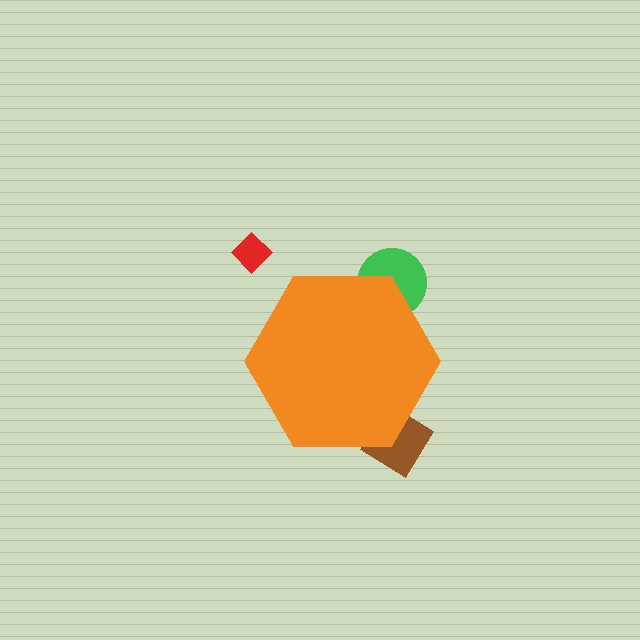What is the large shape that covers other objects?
An orange hexagon.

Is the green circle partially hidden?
Yes, the green circle is partially hidden behind the orange hexagon.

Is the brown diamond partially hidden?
Yes, the brown diamond is partially hidden behind the orange hexagon.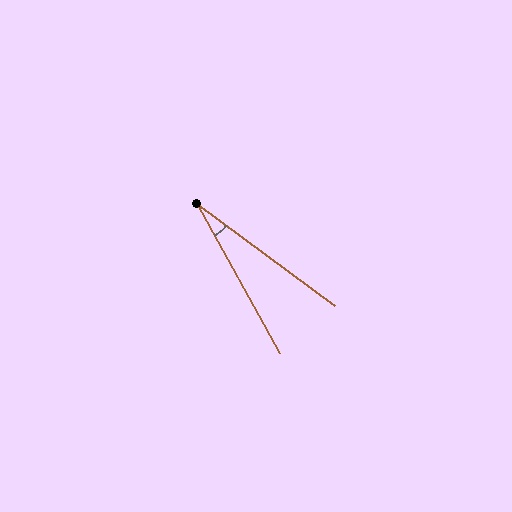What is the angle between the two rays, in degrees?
Approximately 25 degrees.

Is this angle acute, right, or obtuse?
It is acute.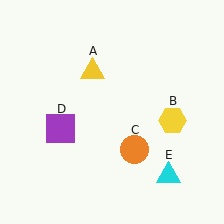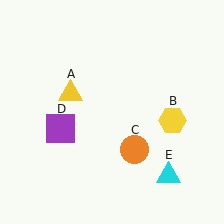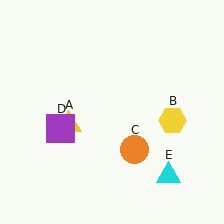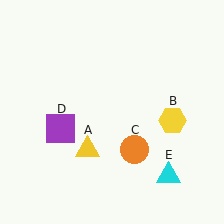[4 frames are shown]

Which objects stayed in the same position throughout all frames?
Yellow hexagon (object B) and orange circle (object C) and purple square (object D) and cyan triangle (object E) remained stationary.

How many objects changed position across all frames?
1 object changed position: yellow triangle (object A).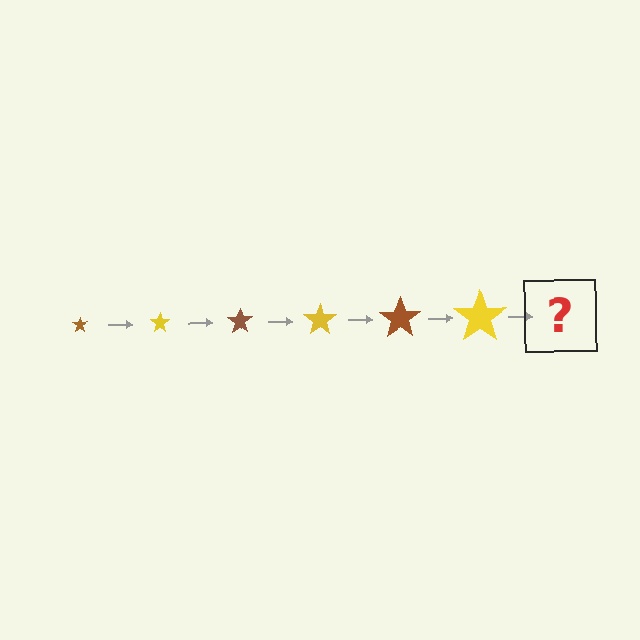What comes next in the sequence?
The next element should be a brown star, larger than the previous one.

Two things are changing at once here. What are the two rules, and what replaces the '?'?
The two rules are that the star grows larger each step and the color cycles through brown and yellow. The '?' should be a brown star, larger than the previous one.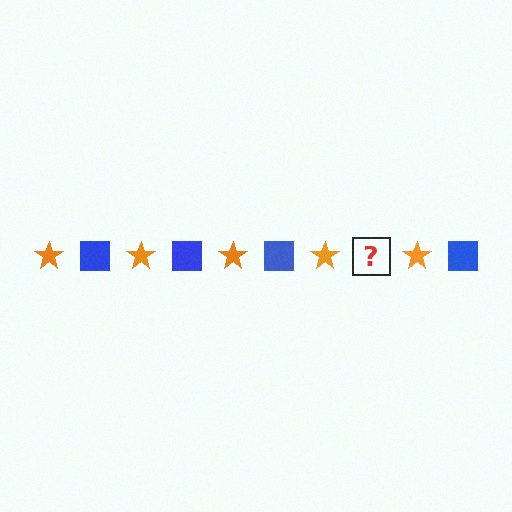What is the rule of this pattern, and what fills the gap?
The rule is that the pattern alternates between orange star and blue square. The gap should be filled with a blue square.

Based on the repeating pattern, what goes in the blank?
The blank should be a blue square.